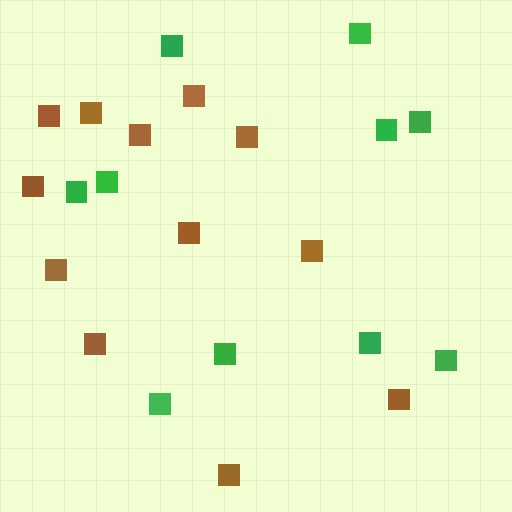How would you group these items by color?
There are 2 groups: one group of brown squares (12) and one group of green squares (10).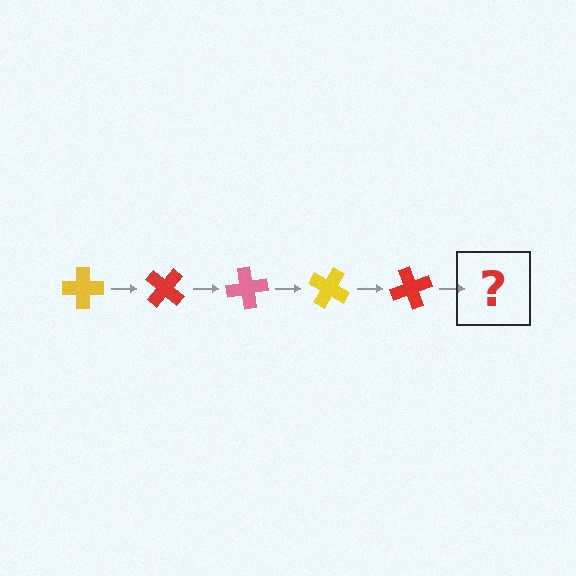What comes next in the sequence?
The next element should be a pink cross, rotated 200 degrees from the start.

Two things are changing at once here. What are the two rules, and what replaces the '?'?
The two rules are that it rotates 40 degrees each step and the color cycles through yellow, red, and pink. The '?' should be a pink cross, rotated 200 degrees from the start.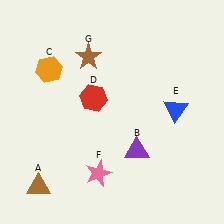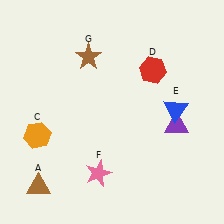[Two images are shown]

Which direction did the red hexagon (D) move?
The red hexagon (D) moved right.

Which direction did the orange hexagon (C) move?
The orange hexagon (C) moved down.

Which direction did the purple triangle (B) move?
The purple triangle (B) moved right.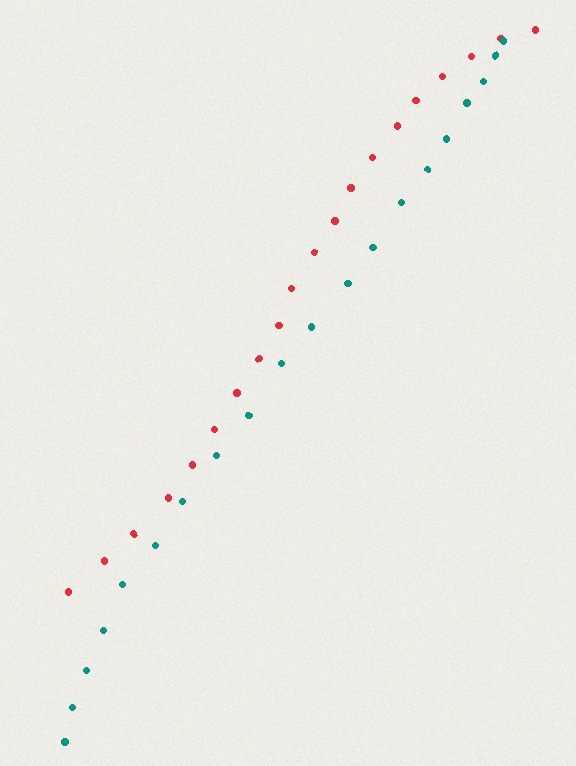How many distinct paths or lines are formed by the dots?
There are 2 distinct paths.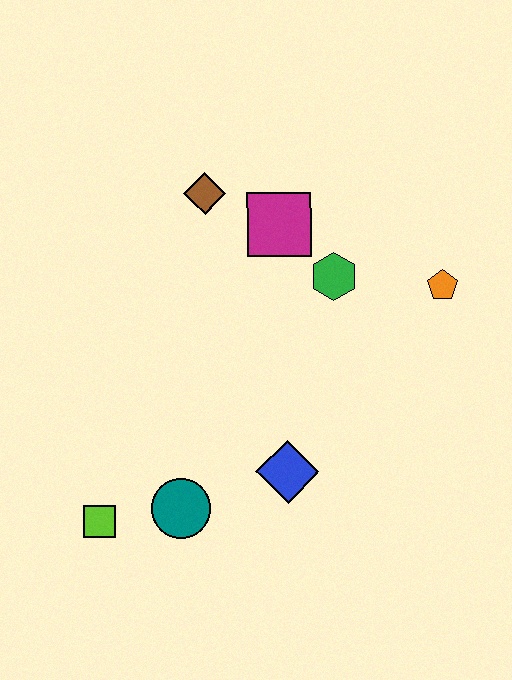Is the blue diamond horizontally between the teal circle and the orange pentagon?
Yes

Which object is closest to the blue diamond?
The teal circle is closest to the blue diamond.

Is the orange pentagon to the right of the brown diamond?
Yes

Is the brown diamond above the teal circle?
Yes